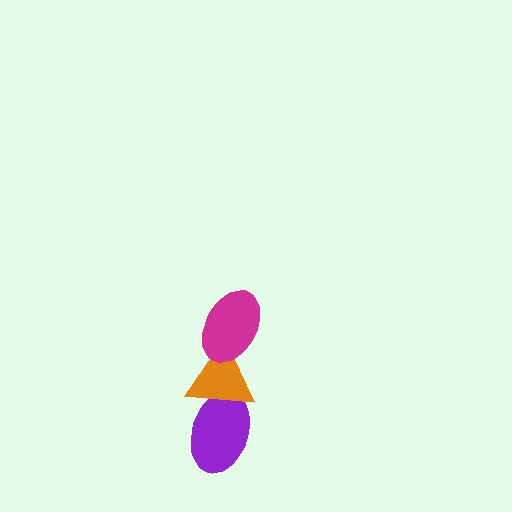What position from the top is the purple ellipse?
The purple ellipse is 3rd from the top.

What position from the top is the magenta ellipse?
The magenta ellipse is 1st from the top.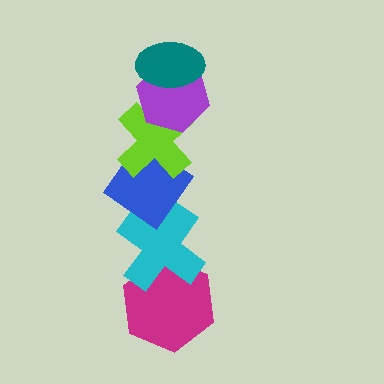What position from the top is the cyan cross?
The cyan cross is 5th from the top.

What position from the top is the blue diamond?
The blue diamond is 4th from the top.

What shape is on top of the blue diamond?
The lime cross is on top of the blue diamond.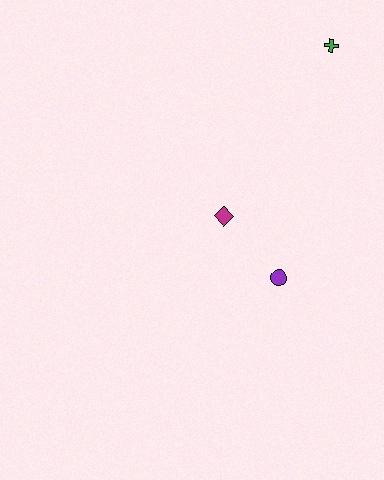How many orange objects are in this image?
There are no orange objects.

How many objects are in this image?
There are 3 objects.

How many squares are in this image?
There are no squares.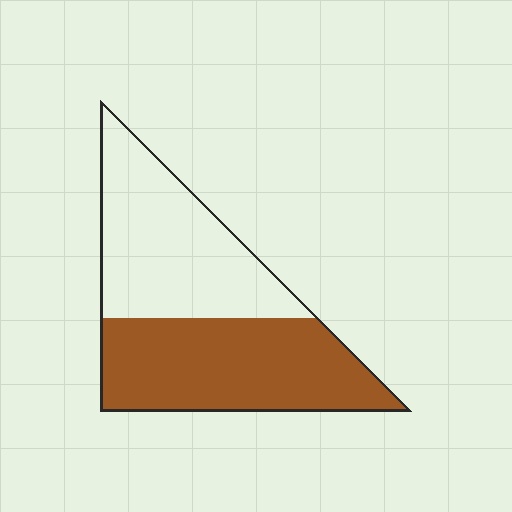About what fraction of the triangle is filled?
About one half (1/2).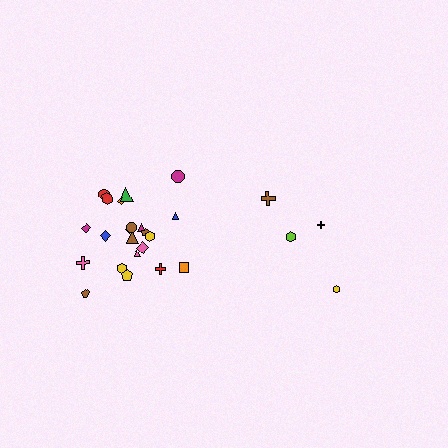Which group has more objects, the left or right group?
The left group.